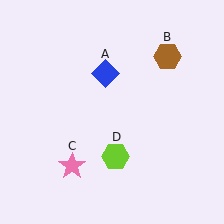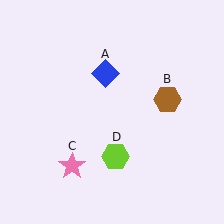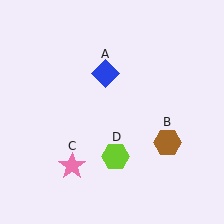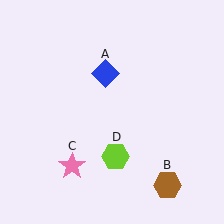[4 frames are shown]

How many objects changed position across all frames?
1 object changed position: brown hexagon (object B).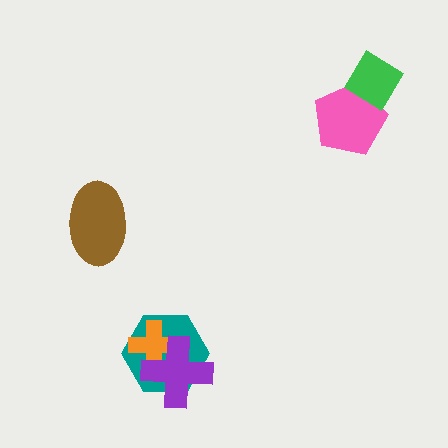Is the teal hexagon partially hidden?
Yes, it is partially covered by another shape.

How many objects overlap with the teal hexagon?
2 objects overlap with the teal hexagon.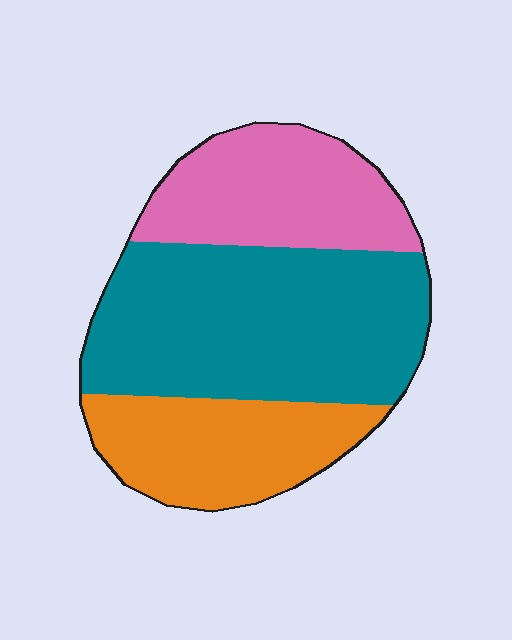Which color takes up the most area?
Teal, at roughly 50%.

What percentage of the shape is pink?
Pink covers roughly 25% of the shape.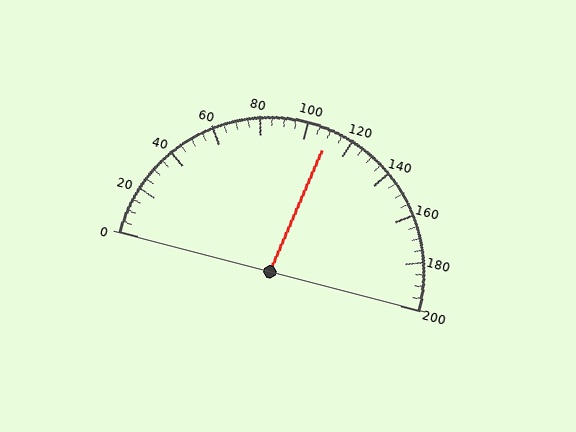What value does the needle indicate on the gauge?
The needle indicates approximately 110.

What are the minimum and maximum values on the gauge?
The gauge ranges from 0 to 200.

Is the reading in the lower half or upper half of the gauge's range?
The reading is in the upper half of the range (0 to 200).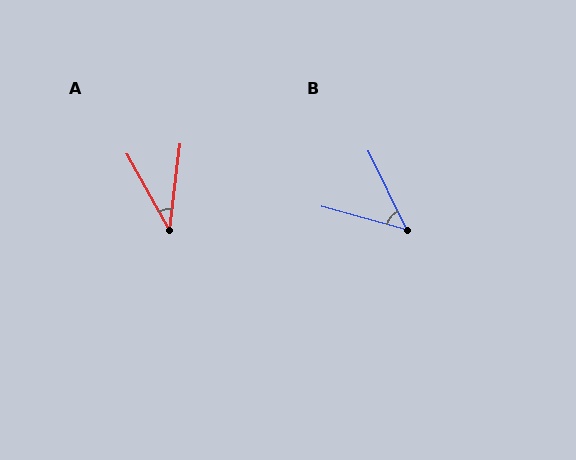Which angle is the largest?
B, at approximately 49 degrees.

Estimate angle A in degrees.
Approximately 36 degrees.